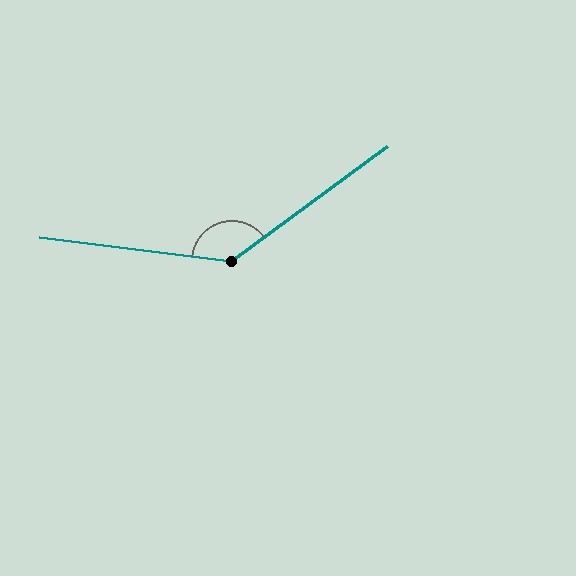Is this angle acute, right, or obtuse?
It is obtuse.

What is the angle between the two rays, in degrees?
Approximately 137 degrees.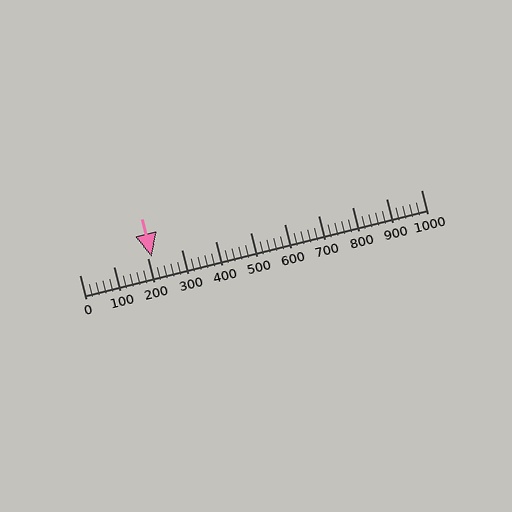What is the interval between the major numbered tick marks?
The major tick marks are spaced 100 units apart.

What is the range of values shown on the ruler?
The ruler shows values from 0 to 1000.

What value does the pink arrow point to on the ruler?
The pink arrow points to approximately 212.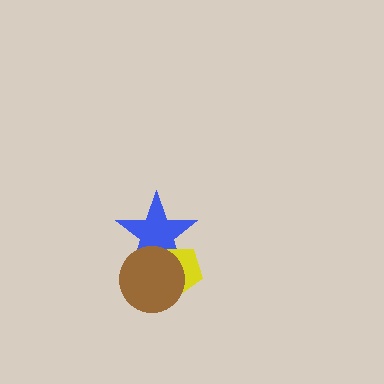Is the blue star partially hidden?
Yes, it is partially covered by another shape.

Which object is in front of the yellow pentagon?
The brown circle is in front of the yellow pentagon.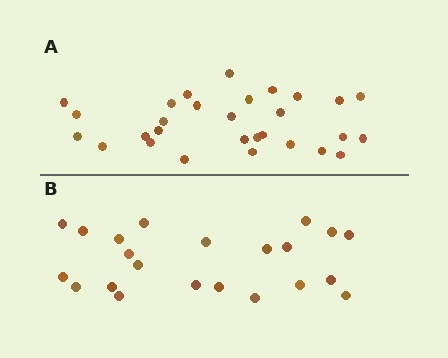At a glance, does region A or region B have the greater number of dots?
Region A (the top region) has more dots.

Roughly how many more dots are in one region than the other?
Region A has roughly 8 or so more dots than region B.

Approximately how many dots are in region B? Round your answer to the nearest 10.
About 20 dots. (The exact count is 22, which rounds to 20.)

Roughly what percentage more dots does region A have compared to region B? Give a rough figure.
About 30% more.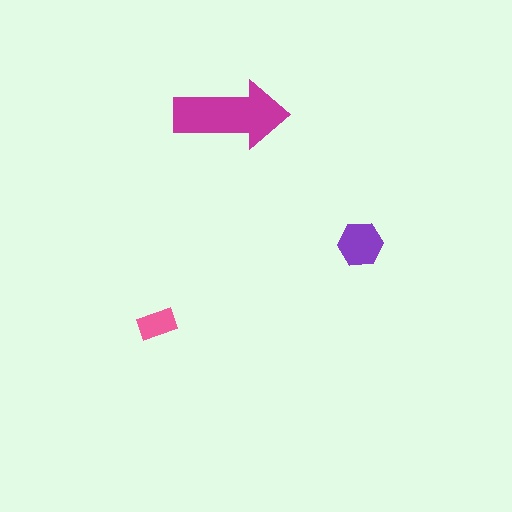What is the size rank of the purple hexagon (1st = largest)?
2nd.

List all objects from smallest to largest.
The pink rectangle, the purple hexagon, the magenta arrow.